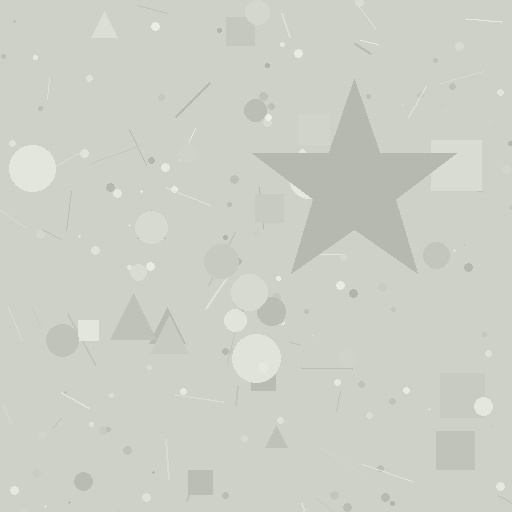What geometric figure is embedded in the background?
A star is embedded in the background.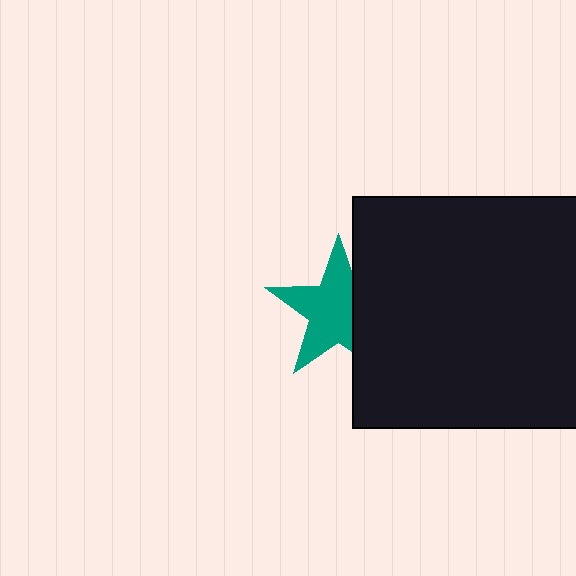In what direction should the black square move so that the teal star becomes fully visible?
The black square should move right. That is the shortest direction to clear the overlap and leave the teal star fully visible.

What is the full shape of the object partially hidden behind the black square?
The partially hidden object is a teal star.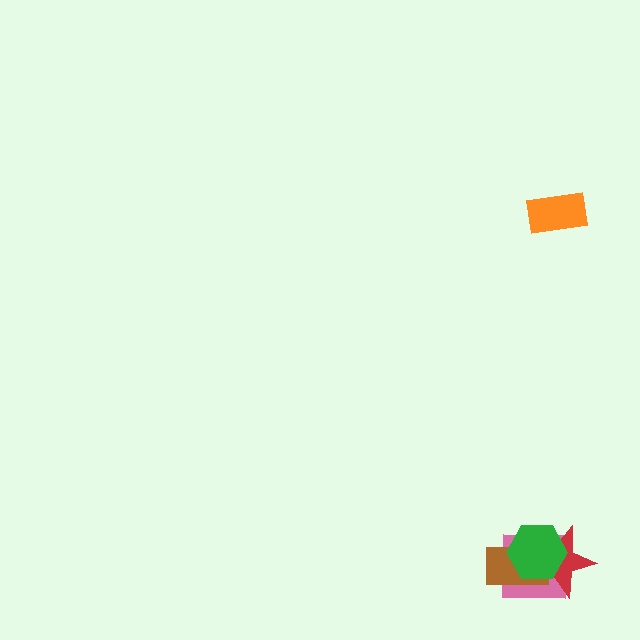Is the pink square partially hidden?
Yes, it is partially covered by another shape.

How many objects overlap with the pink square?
3 objects overlap with the pink square.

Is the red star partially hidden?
Yes, it is partially covered by another shape.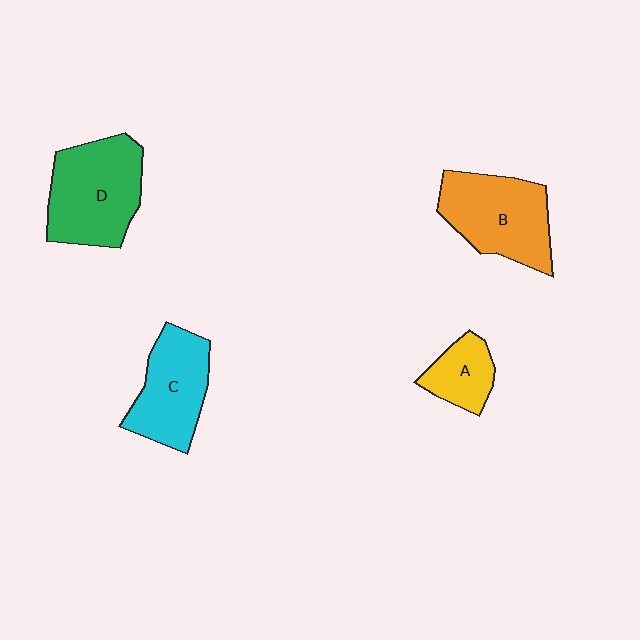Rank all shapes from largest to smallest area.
From largest to smallest: D (green), B (orange), C (cyan), A (yellow).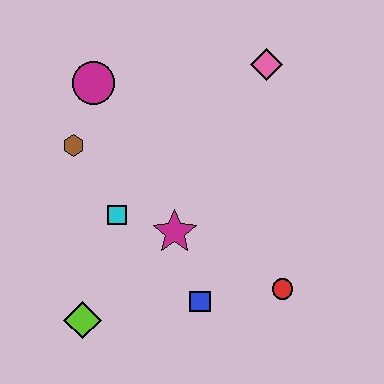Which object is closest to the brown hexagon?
The magenta circle is closest to the brown hexagon.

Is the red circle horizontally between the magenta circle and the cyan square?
No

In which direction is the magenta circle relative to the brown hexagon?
The magenta circle is above the brown hexagon.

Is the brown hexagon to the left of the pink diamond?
Yes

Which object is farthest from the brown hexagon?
The red circle is farthest from the brown hexagon.